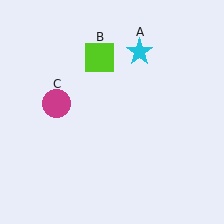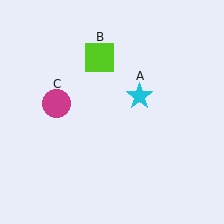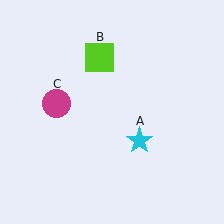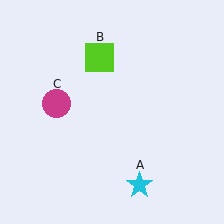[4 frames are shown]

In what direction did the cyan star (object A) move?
The cyan star (object A) moved down.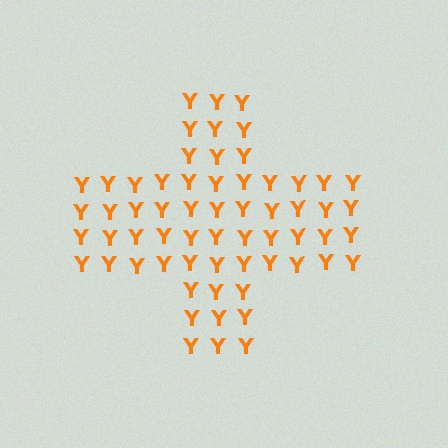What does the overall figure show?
The overall figure shows a cross.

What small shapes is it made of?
It is made of small letter Y's.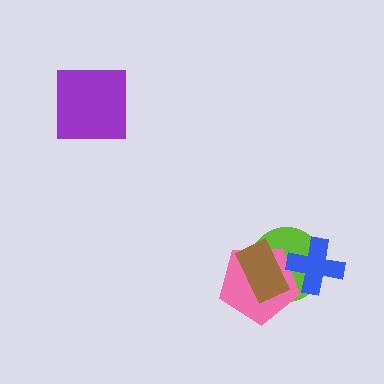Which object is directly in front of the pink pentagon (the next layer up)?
The brown rectangle is directly in front of the pink pentagon.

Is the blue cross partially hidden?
No, no other shape covers it.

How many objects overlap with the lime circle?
3 objects overlap with the lime circle.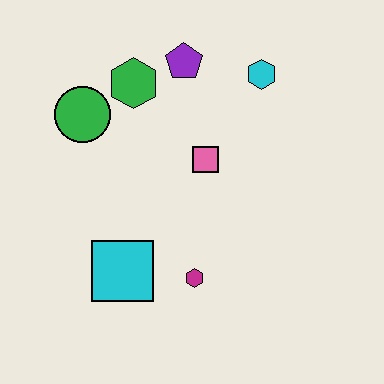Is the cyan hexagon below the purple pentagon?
Yes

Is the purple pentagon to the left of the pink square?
Yes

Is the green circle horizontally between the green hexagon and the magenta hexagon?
No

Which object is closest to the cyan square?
The magenta hexagon is closest to the cyan square.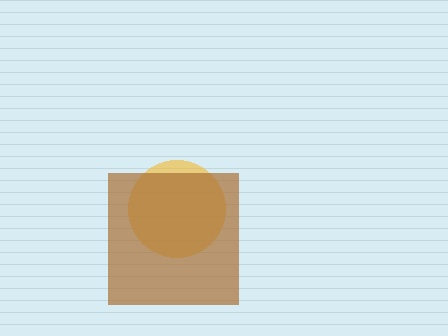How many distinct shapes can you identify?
There are 2 distinct shapes: a yellow circle, a brown square.